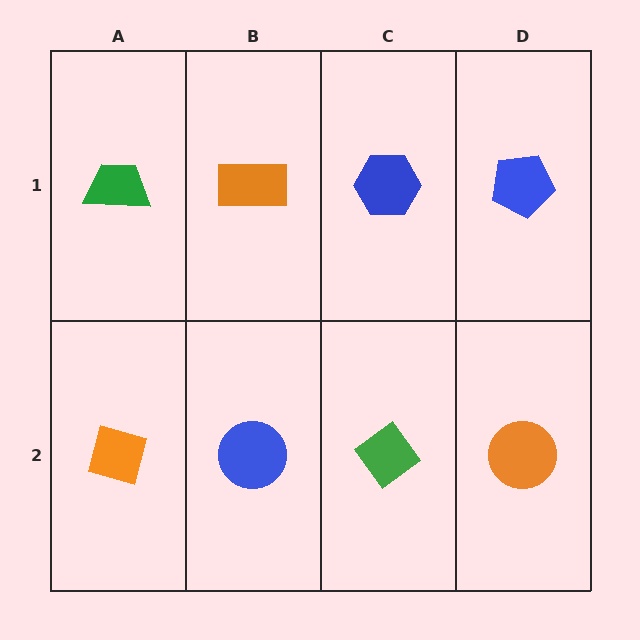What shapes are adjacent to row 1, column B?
A blue circle (row 2, column B), a green trapezoid (row 1, column A), a blue hexagon (row 1, column C).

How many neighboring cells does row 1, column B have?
3.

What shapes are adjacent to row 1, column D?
An orange circle (row 2, column D), a blue hexagon (row 1, column C).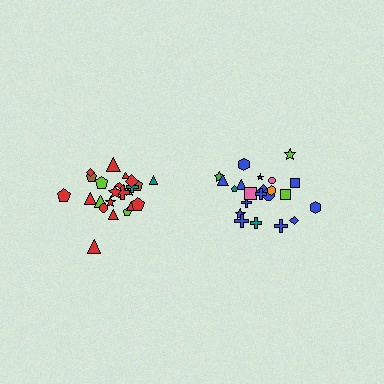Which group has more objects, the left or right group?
The left group.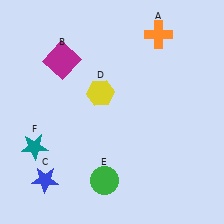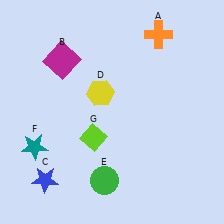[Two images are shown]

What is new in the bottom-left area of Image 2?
A lime diamond (G) was added in the bottom-left area of Image 2.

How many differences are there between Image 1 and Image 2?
There is 1 difference between the two images.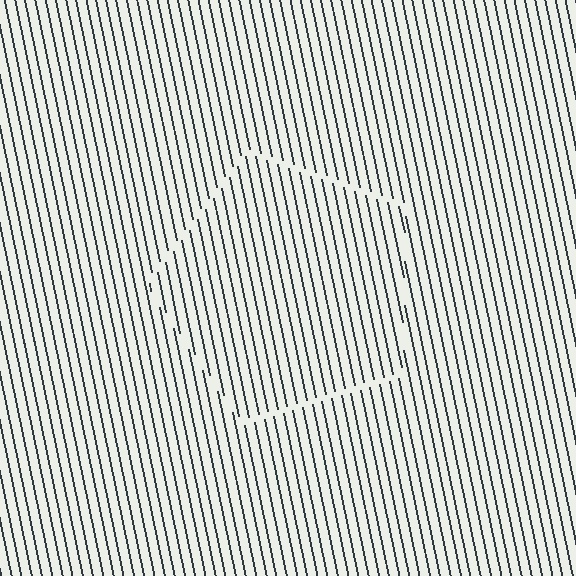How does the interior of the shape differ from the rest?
The interior of the shape contains the same grating, shifted by half a period — the contour is defined by the phase discontinuity where line-ends from the inner and outer gratings abut.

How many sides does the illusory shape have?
5 sides — the line-ends trace a pentagon.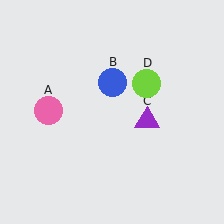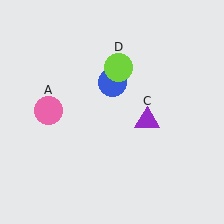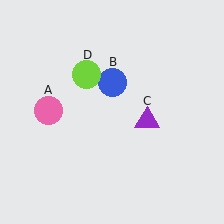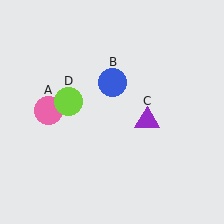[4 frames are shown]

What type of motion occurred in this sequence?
The lime circle (object D) rotated counterclockwise around the center of the scene.